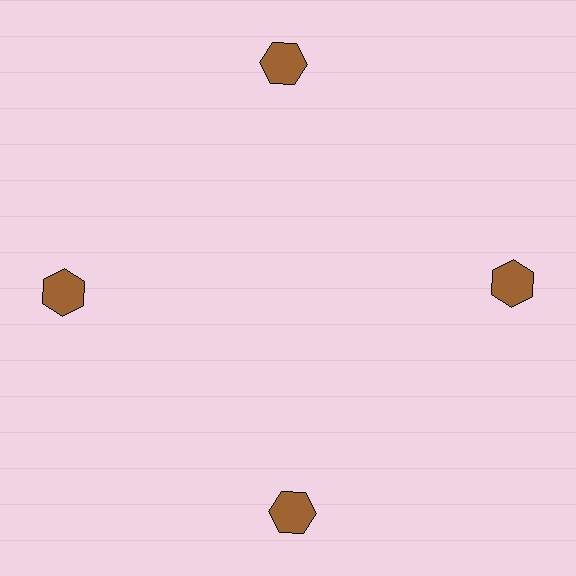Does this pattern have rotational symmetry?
Yes, this pattern has 4-fold rotational symmetry. It looks the same after rotating 90 degrees around the center.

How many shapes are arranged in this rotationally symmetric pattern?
There are 4 shapes, arranged in 4 groups of 1.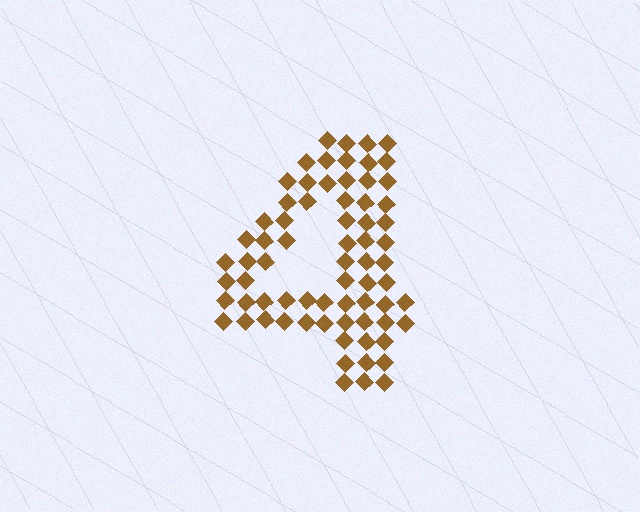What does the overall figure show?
The overall figure shows the digit 4.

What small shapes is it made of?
It is made of small diamonds.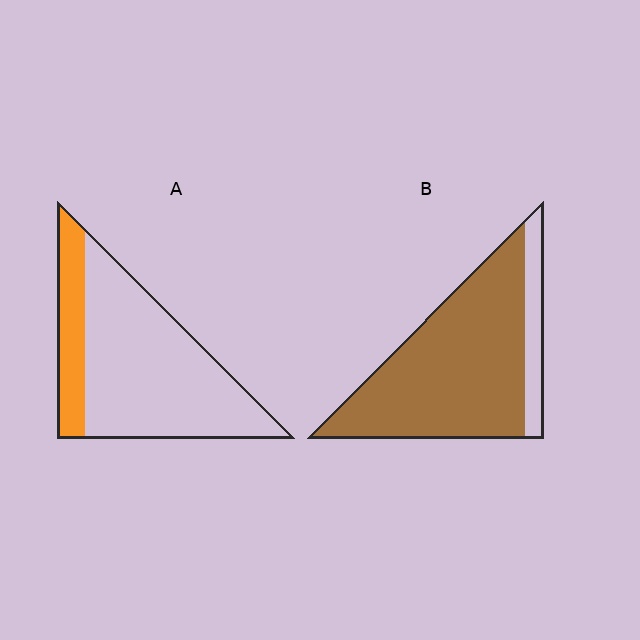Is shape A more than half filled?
No.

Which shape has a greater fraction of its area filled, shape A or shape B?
Shape B.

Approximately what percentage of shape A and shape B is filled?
A is approximately 20% and B is approximately 85%.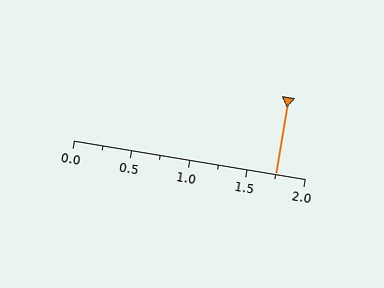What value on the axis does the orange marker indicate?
The marker indicates approximately 1.75.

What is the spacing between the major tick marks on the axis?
The major ticks are spaced 0.5 apart.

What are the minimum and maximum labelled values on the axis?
The axis runs from 0.0 to 2.0.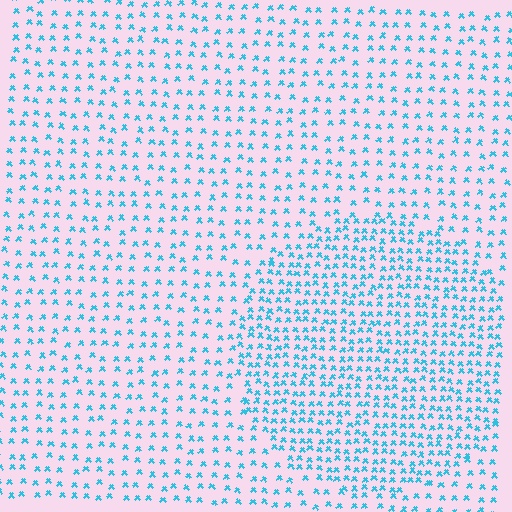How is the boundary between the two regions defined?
The boundary is defined by a change in element density (approximately 1.9x ratio). All elements are the same color, size, and shape.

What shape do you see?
I see a circle.